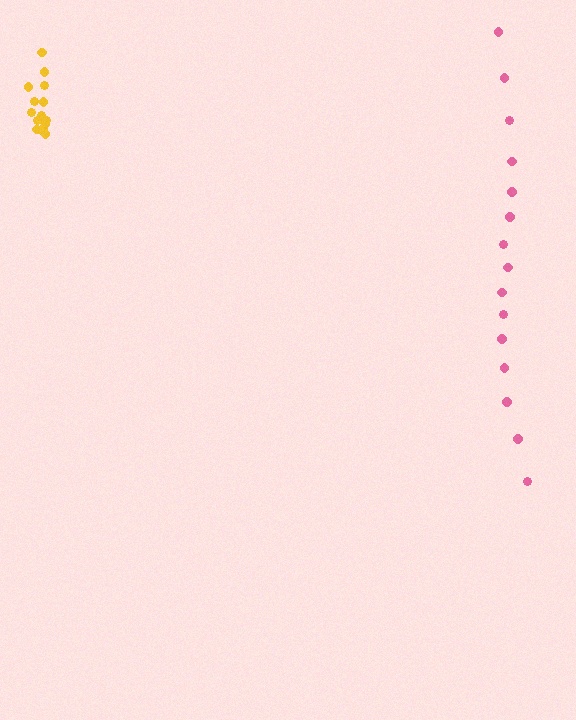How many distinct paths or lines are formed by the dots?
There are 2 distinct paths.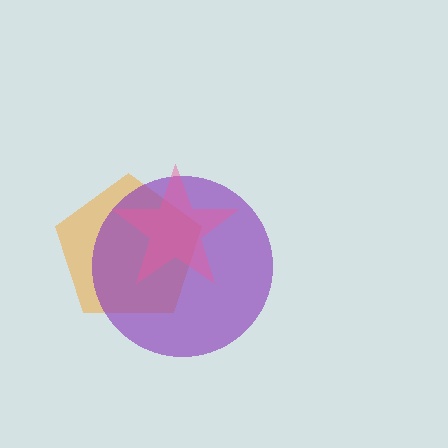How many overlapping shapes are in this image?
There are 3 overlapping shapes in the image.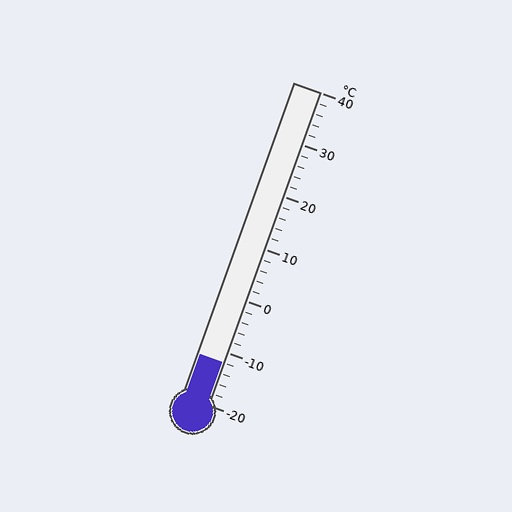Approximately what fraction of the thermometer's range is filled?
The thermometer is filled to approximately 15% of its range.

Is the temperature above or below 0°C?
The temperature is below 0°C.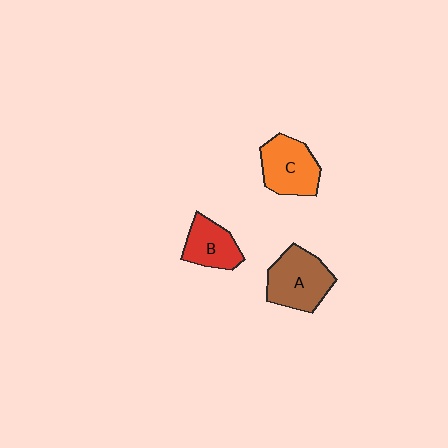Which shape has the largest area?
Shape A (brown).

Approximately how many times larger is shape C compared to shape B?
Approximately 1.3 times.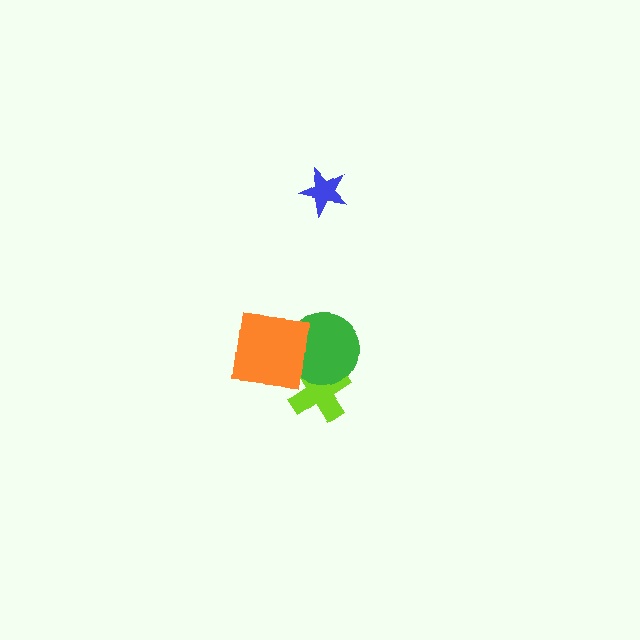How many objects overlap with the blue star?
0 objects overlap with the blue star.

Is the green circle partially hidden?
Yes, it is partially covered by another shape.